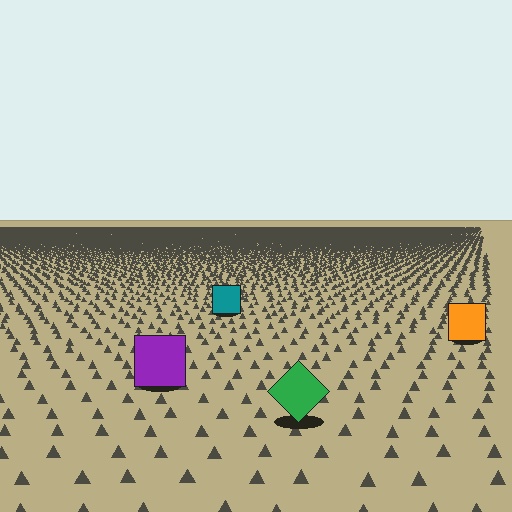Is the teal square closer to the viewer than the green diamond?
No. The green diamond is closer — you can tell from the texture gradient: the ground texture is coarser near it.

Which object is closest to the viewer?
The green diamond is closest. The texture marks near it are larger and more spread out.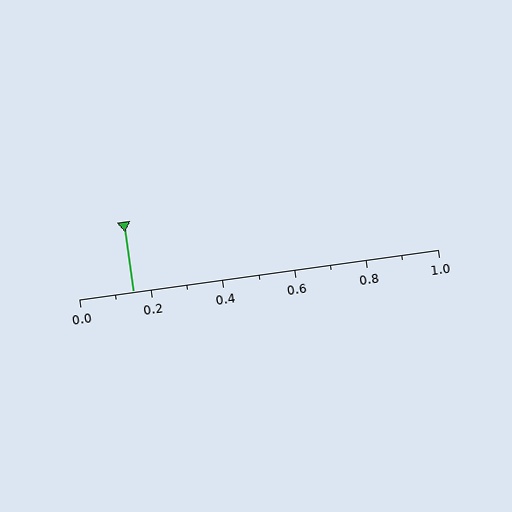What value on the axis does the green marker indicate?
The marker indicates approximately 0.15.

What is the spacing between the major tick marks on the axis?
The major ticks are spaced 0.2 apart.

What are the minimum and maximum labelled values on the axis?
The axis runs from 0.0 to 1.0.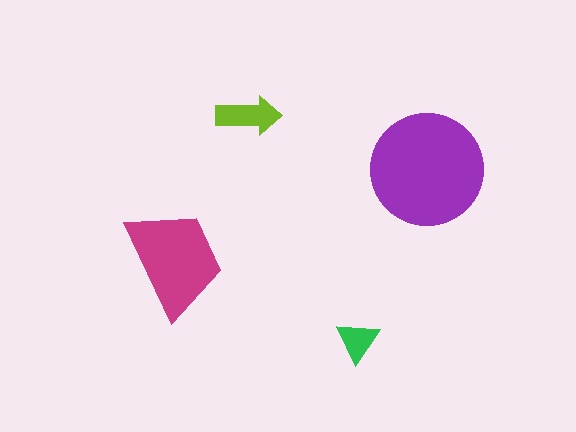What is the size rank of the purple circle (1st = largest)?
1st.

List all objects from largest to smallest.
The purple circle, the magenta trapezoid, the lime arrow, the green triangle.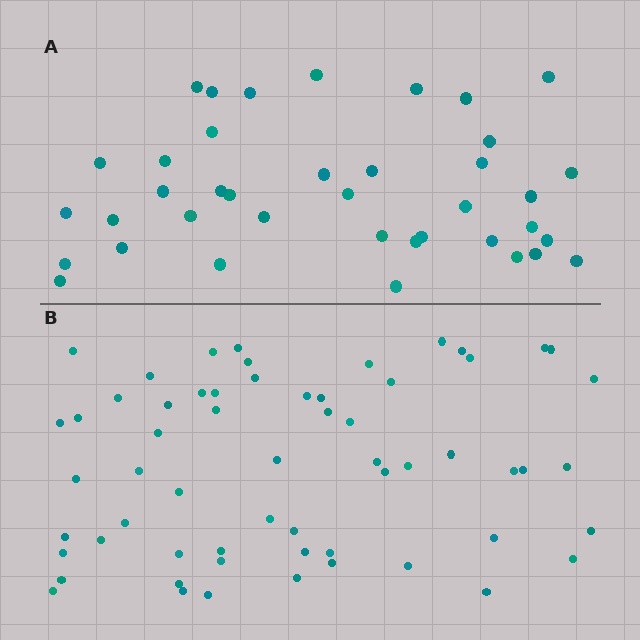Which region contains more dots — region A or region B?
Region B (the bottom region) has more dots.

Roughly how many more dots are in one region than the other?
Region B has approximately 20 more dots than region A.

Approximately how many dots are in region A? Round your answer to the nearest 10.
About 40 dots. (The exact count is 39, which rounds to 40.)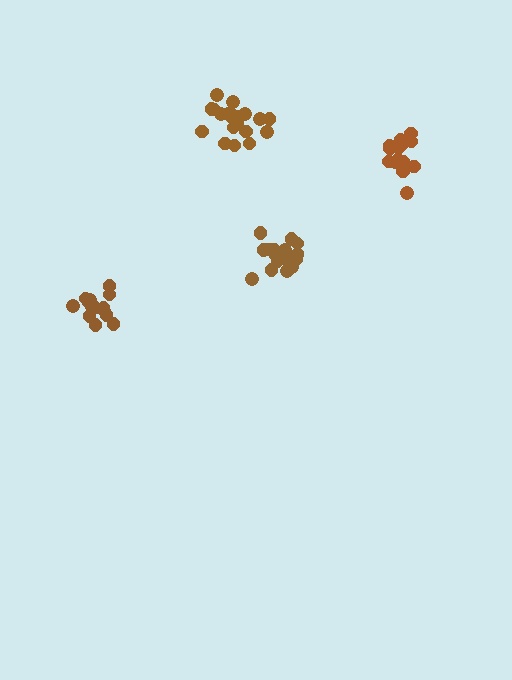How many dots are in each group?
Group 1: 18 dots, Group 2: 16 dots, Group 3: 14 dots, Group 4: 20 dots (68 total).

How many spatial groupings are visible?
There are 4 spatial groupings.